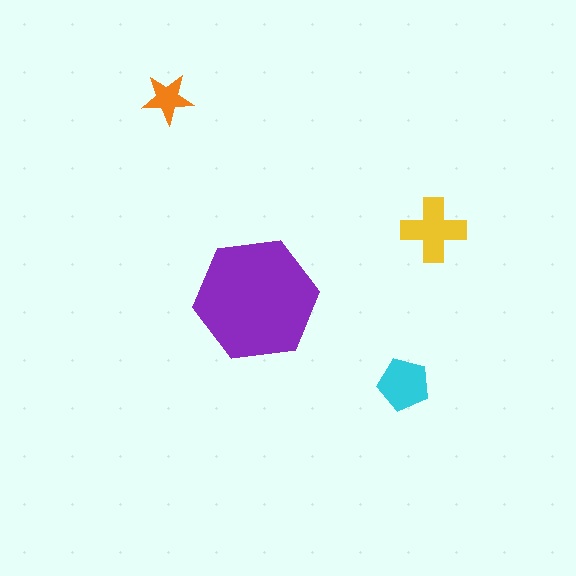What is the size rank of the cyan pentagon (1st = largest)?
3rd.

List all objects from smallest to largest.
The orange star, the cyan pentagon, the yellow cross, the purple hexagon.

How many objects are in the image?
There are 4 objects in the image.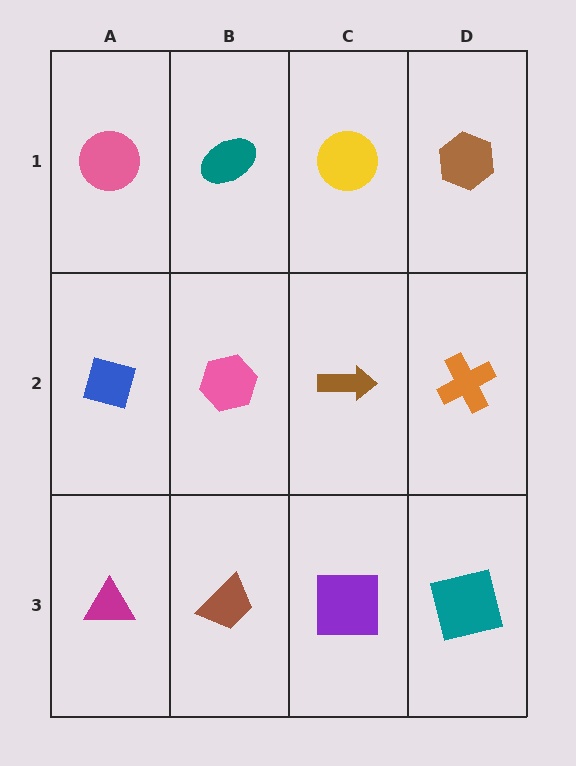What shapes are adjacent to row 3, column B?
A pink hexagon (row 2, column B), a magenta triangle (row 3, column A), a purple square (row 3, column C).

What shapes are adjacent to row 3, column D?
An orange cross (row 2, column D), a purple square (row 3, column C).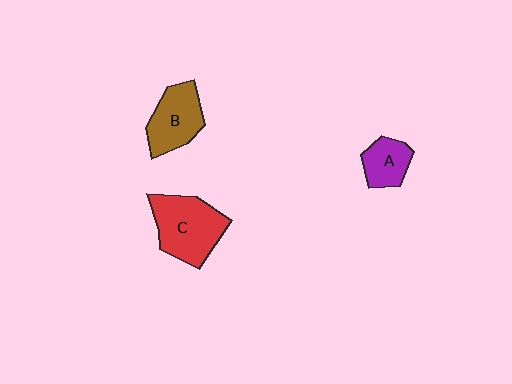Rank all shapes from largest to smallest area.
From largest to smallest: C (red), B (brown), A (purple).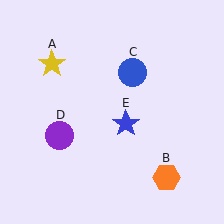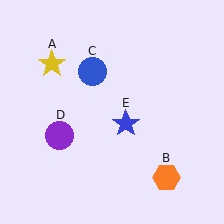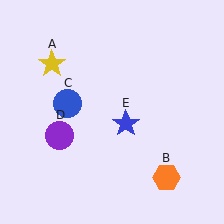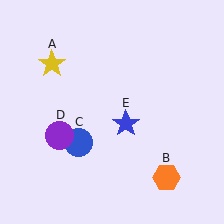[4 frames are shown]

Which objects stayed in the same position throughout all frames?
Yellow star (object A) and orange hexagon (object B) and purple circle (object D) and blue star (object E) remained stationary.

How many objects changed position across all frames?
1 object changed position: blue circle (object C).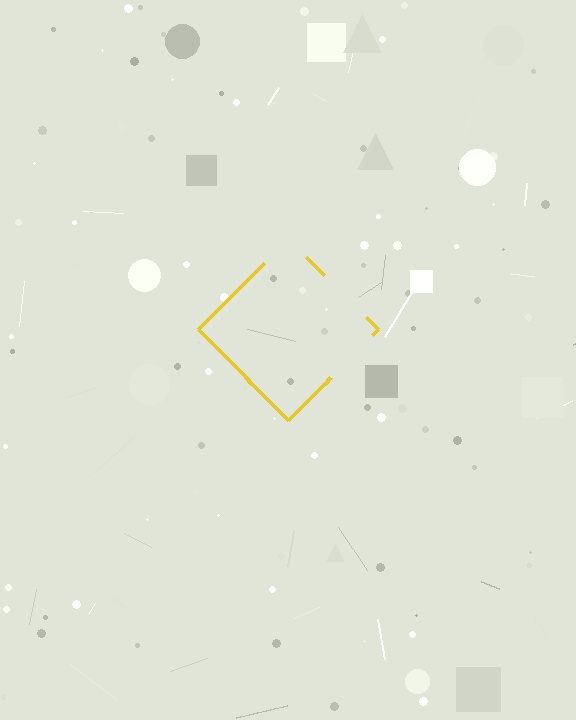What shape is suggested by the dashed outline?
The dashed outline suggests a diamond.